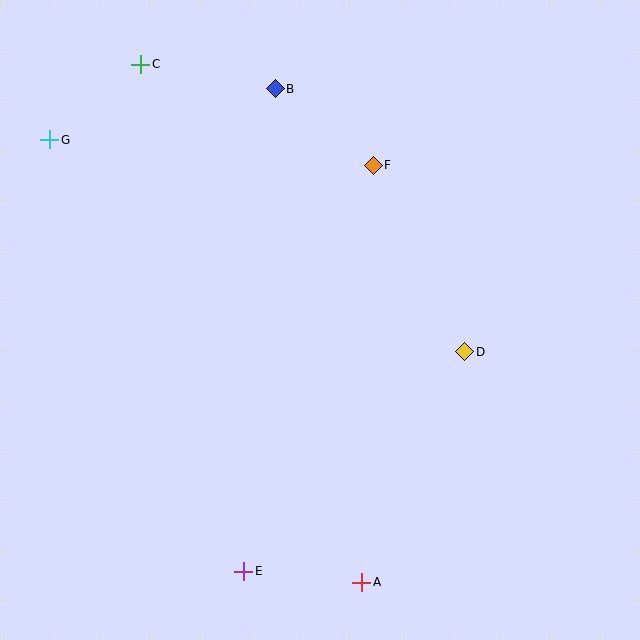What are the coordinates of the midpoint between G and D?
The midpoint between G and D is at (257, 246).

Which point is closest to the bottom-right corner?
Point A is closest to the bottom-right corner.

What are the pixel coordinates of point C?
Point C is at (141, 64).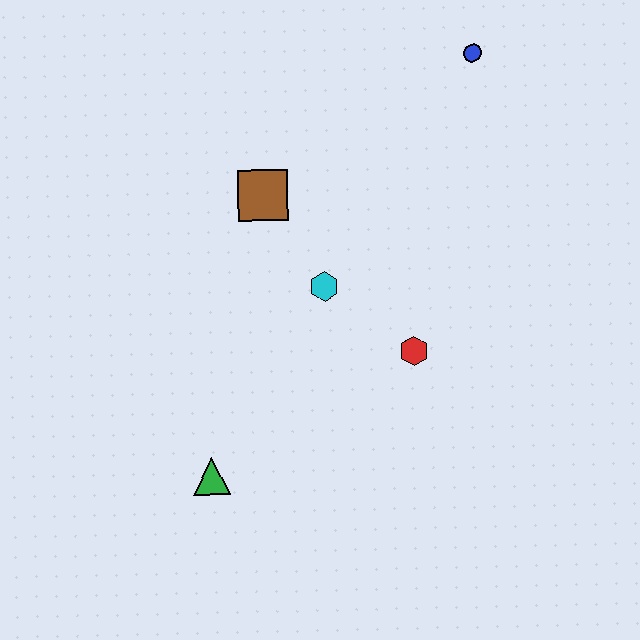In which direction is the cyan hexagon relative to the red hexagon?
The cyan hexagon is to the left of the red hexagon.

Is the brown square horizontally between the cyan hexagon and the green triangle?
Yes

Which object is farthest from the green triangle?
The blue circle is farthest from the green triangle.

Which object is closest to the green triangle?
The cyan hexagon is closest to the green triangle.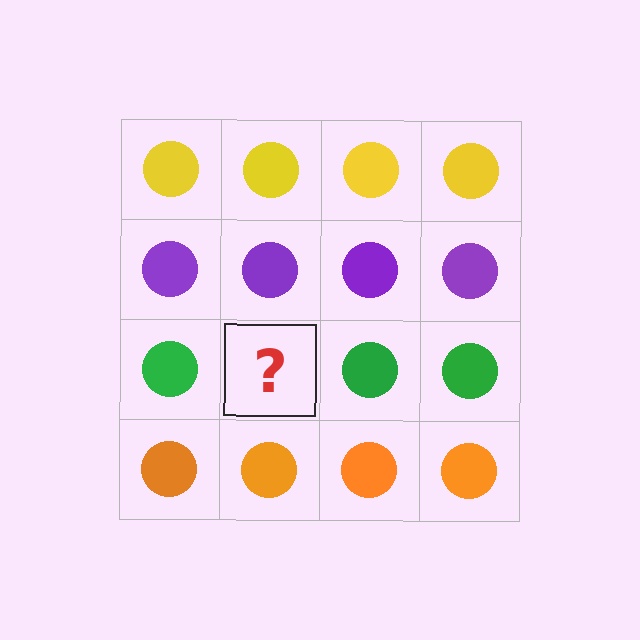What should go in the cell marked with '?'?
The missing cell should contain a green circle.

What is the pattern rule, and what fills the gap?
The rule is that each row has a consistent color. The gap should be filled with a green circle.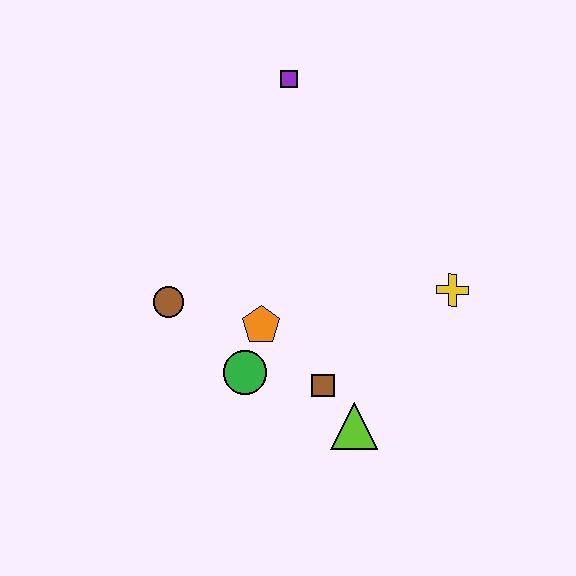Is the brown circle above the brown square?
Yes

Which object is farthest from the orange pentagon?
The purple square is farthest from the orange pentagon.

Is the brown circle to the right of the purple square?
No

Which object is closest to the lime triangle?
The brown square is closest to the lime triangle.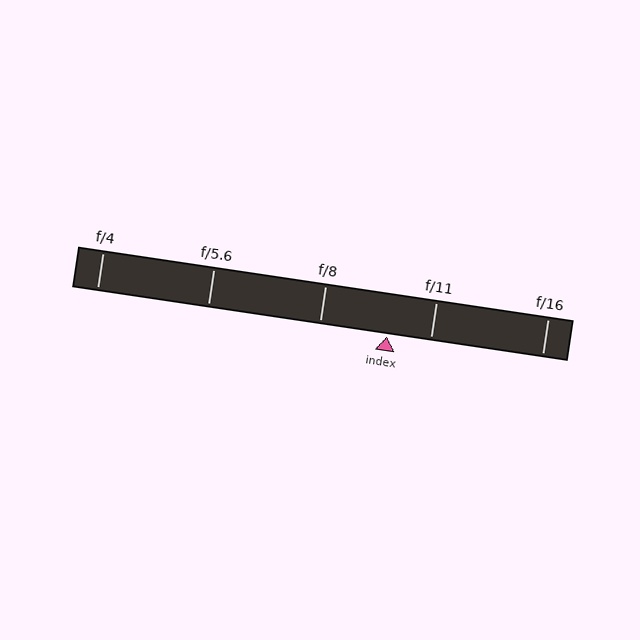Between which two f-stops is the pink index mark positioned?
The index mark is between f/8 and f/11.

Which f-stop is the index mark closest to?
The index mark is closest to f/11.